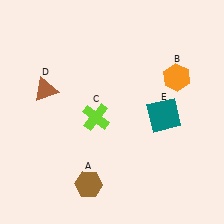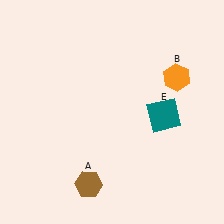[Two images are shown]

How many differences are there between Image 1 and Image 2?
There are 2 differences between the two images.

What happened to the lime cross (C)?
The lime cross (C) was removed in Image 2. It was in the bottom-left area of Image 1.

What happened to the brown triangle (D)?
The brown triangle (D) was removed in Image 2. It was in the top-left area of Image 1.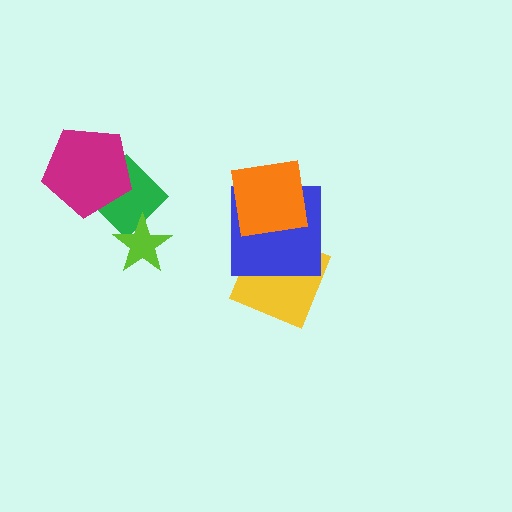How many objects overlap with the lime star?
1 object overlaps with the lime star.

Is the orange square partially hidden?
No, no other shape covers it.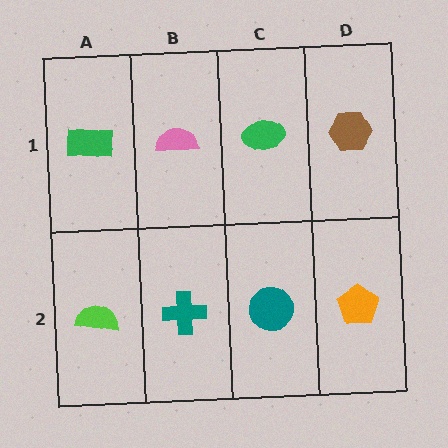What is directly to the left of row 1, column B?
A green rectangle.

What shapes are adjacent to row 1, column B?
A teal cross (row 2, column B), a green rectangle (row 1, column A), a green ellipse (row 1, column C).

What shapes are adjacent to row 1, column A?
A lime semicircle (row 2, column A), a pink semicircle (row 1, column B).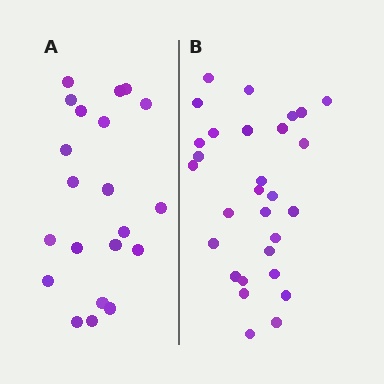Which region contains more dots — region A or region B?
Region B (the right region) has more dots.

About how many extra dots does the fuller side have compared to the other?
Region B has roughly 8 or so more dots than region A.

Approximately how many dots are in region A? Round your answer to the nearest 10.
About 20 dots. (The exact count is 21, which rounds to 20.)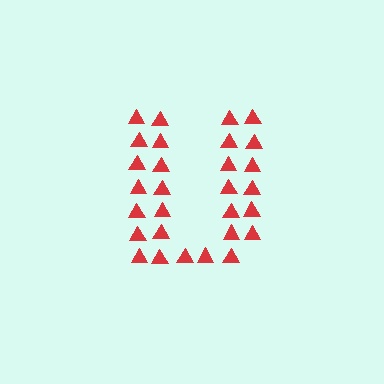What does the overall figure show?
The overall figure shows the letter U.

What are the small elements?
The small elements are triangles.